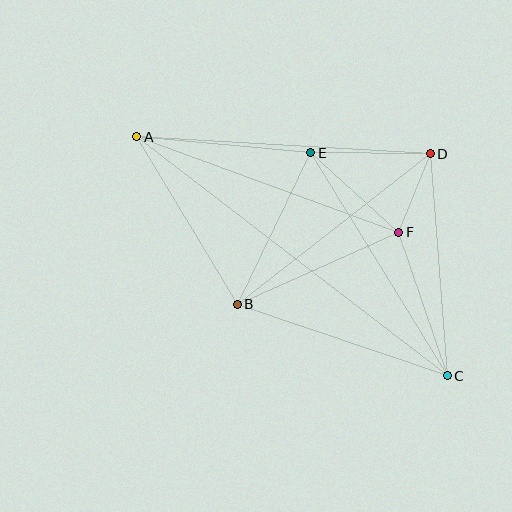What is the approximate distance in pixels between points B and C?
The distance between B and C is approximately 222 pixels.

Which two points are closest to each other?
Points D and F are closest to each other.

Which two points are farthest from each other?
Points A and C are farthest from each other.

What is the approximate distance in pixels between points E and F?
The distance between E and F is approximately 118 pixels.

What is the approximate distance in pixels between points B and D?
The distance between B and D is approximately 245 pixels.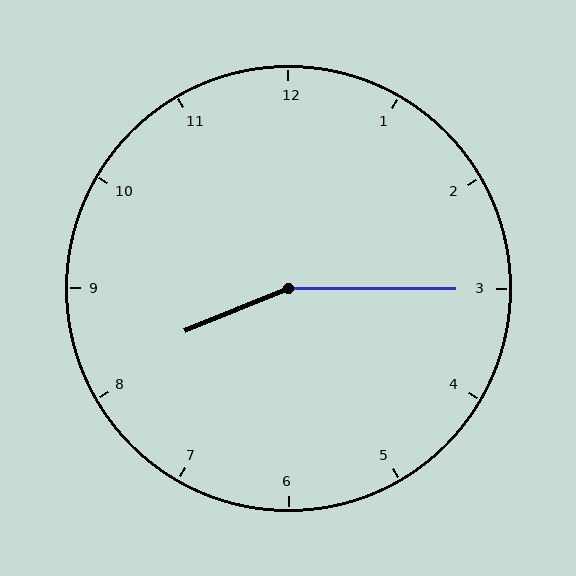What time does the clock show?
8:15.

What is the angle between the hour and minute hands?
Approximately 158 degrees.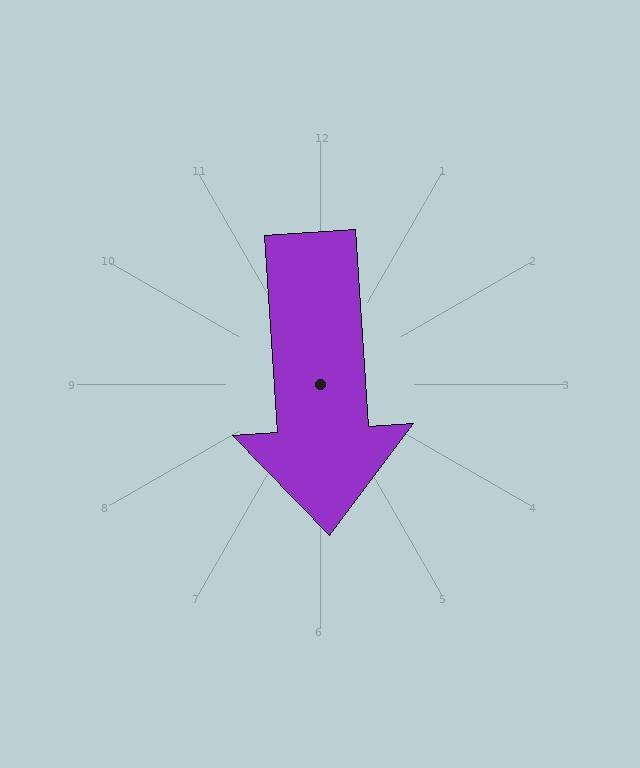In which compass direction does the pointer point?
South.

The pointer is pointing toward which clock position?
Roughly 6 o'clock.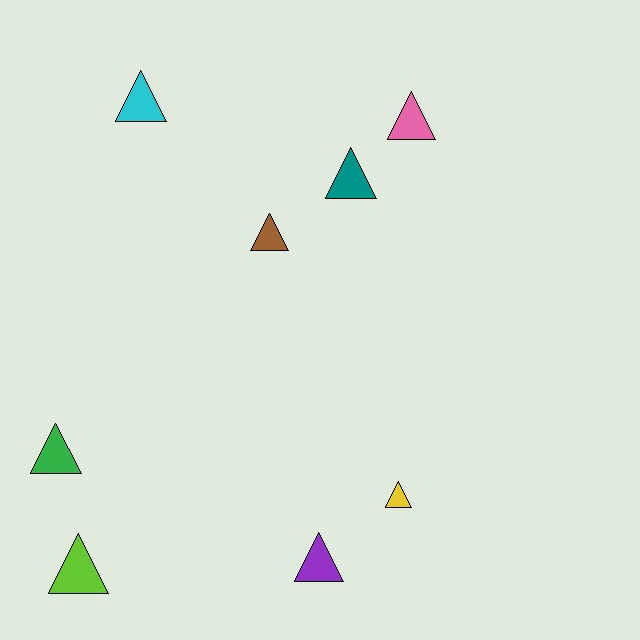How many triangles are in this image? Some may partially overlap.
There are 8 triangles.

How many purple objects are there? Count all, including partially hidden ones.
There is 1 purple object.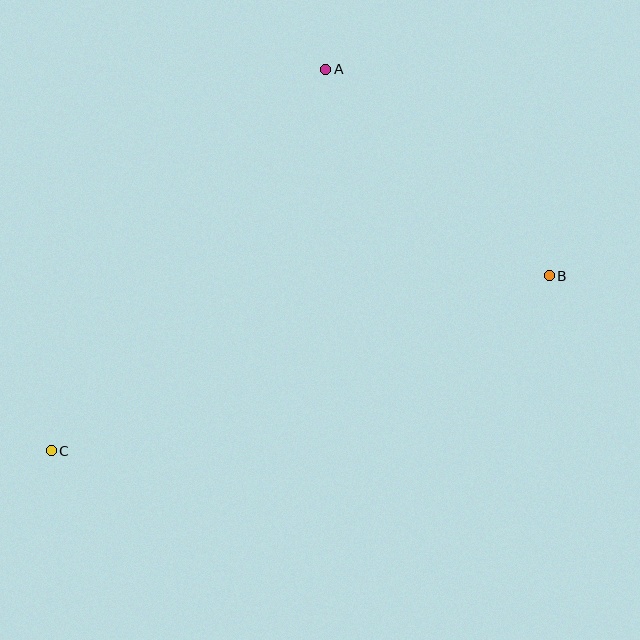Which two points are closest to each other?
Points A and B are closest to each other.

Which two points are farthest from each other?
Points B and C are farthest from each other.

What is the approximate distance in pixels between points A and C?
The distance between A and C is approximately 470 pixels.